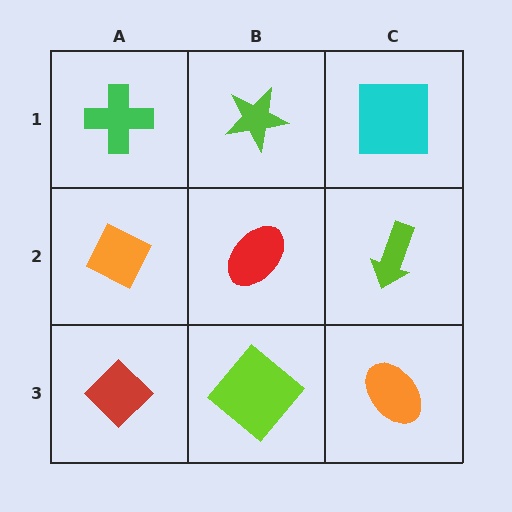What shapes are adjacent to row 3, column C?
A lime arrow (row 2, column C), a lime diamond (row 3, column B).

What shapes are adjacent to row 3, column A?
An orange diamond (row 2, column A), a lime diamond (row 3, column B).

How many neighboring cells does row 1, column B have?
3.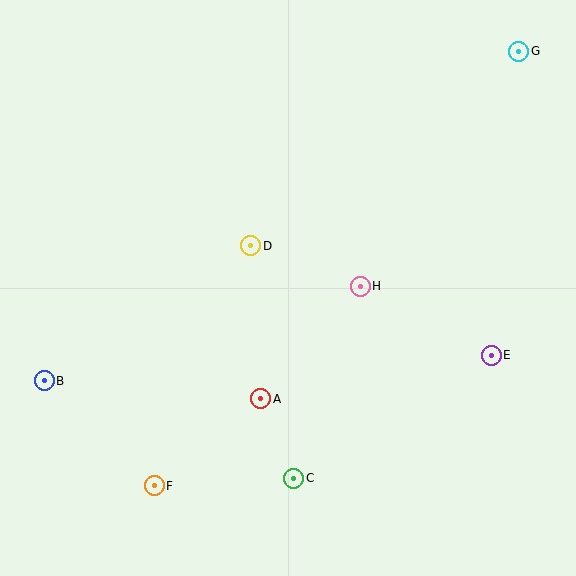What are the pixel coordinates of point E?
Point E is at (491, 355).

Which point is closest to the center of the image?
Point D at (251, 246) is closest to the center.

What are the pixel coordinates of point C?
Point C is at (294, 478).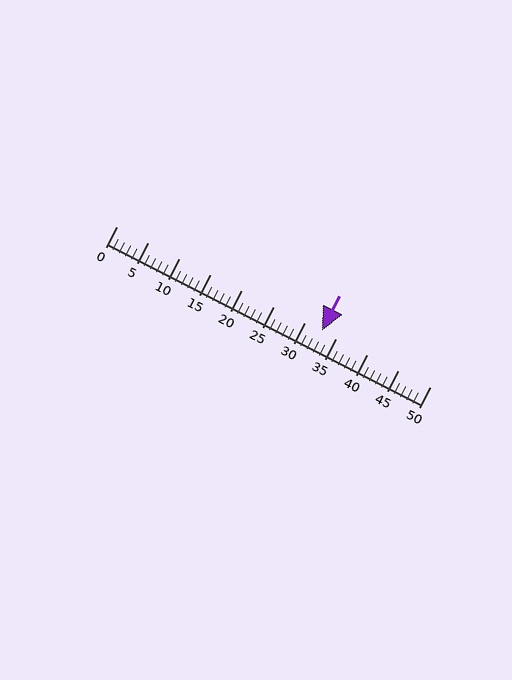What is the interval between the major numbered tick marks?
The major tick marks are spaced 5 units apart.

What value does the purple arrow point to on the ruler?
The purple arrow points to approximately 33.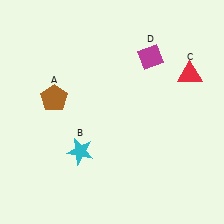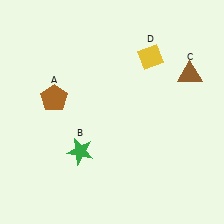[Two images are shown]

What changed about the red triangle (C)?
In Image 1, C is red. In Image 2, it changed to brown.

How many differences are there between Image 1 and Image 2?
There are 3 differences between the two images.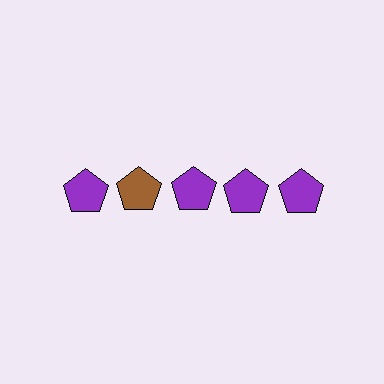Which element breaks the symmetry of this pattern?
The brown pentagon in the top row, second from left column breaks the symmetry. All other shapes are purple pentagons.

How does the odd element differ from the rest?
It has a different color: brown instead of purple.